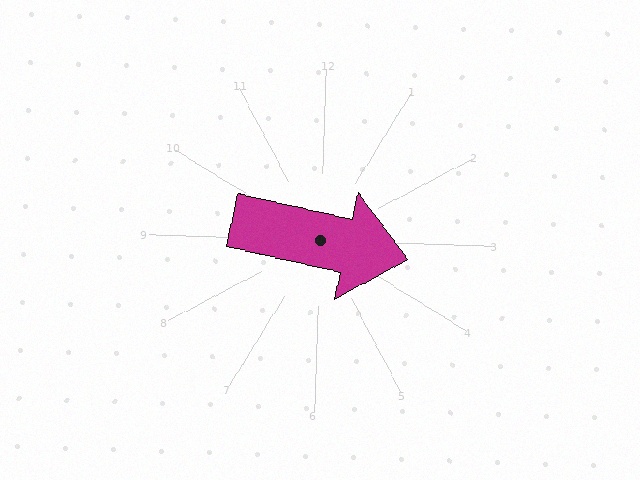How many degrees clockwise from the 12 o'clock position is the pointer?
Approximately 101 degrees.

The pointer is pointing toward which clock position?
Roughly 3 o'clock.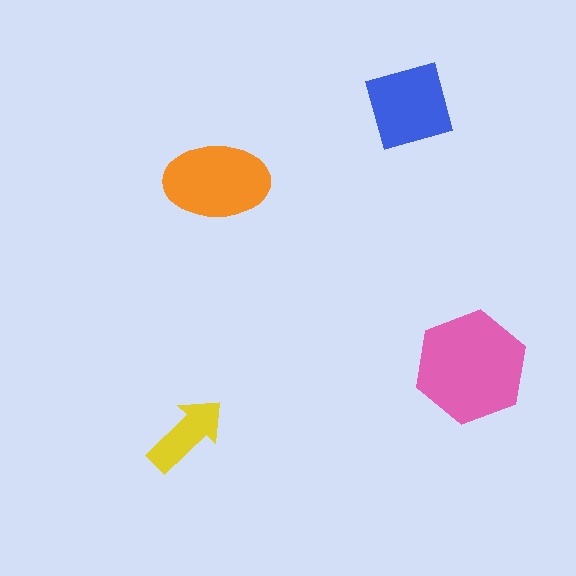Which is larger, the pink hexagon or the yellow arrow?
The pink hexagon.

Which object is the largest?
The pink hexagon.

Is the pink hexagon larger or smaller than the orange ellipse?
Larger.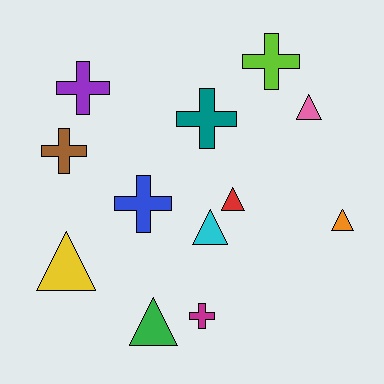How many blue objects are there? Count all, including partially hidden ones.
There is 1 blue object.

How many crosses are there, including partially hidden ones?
There are 6 crosses.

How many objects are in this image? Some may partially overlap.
There are 12 objects.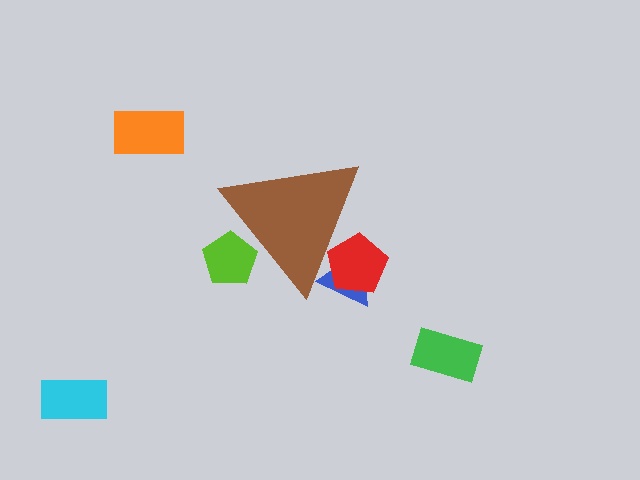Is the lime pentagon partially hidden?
Yes, the lime pentagon is partially hidden behind the brown triangle.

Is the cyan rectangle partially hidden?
No, the cyan rectangle is fully visible.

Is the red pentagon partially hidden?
Yes, the red pentagon is partially hidden behind the brown triangle.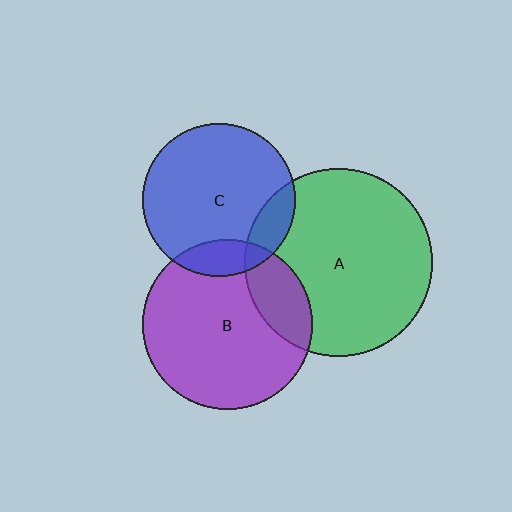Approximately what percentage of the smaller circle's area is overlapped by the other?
Approximately 20%.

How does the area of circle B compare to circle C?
Approximately 1.2 times.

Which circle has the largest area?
Circle A (green).